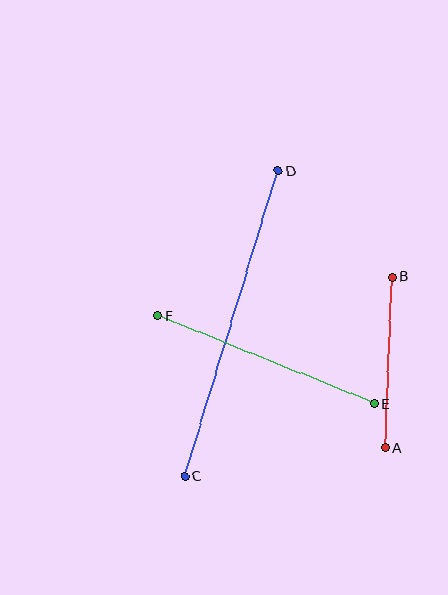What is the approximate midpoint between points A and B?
The midpoint is at approximately (389, 362) pixels.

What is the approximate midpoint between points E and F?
The midpoint is at approximately (266, 360) pixels.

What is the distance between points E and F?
The distance is approximately 233 pixels.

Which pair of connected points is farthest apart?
Points C and D are farthest apart.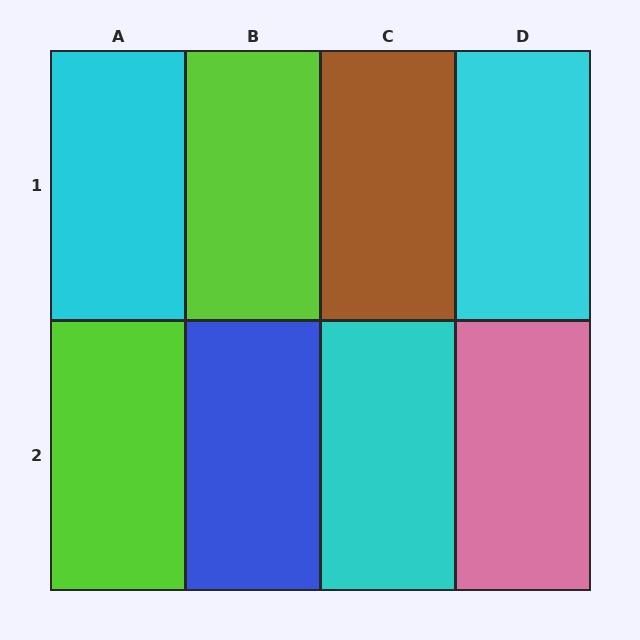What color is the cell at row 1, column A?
Cyan.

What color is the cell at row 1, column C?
Brown.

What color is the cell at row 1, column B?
Lime.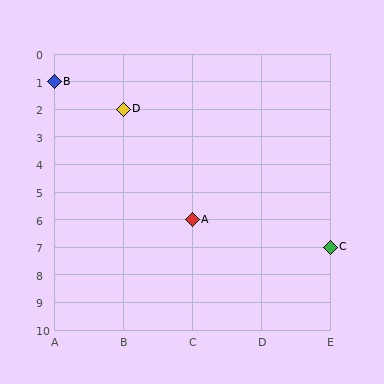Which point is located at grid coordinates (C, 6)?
Point A is at (C, 6).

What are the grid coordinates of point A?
Point A is at grid coordinates (C, 6).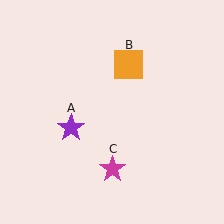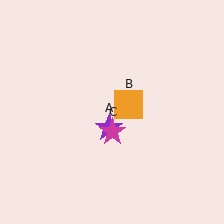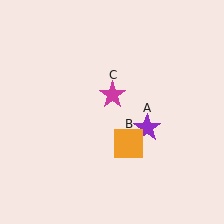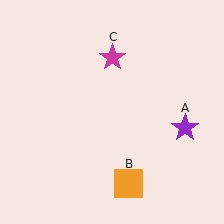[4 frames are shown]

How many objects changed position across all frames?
3 objects changed position: purple star (object A), orange square (object B), magenta star (object C).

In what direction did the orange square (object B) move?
The orange square (object B) moved down.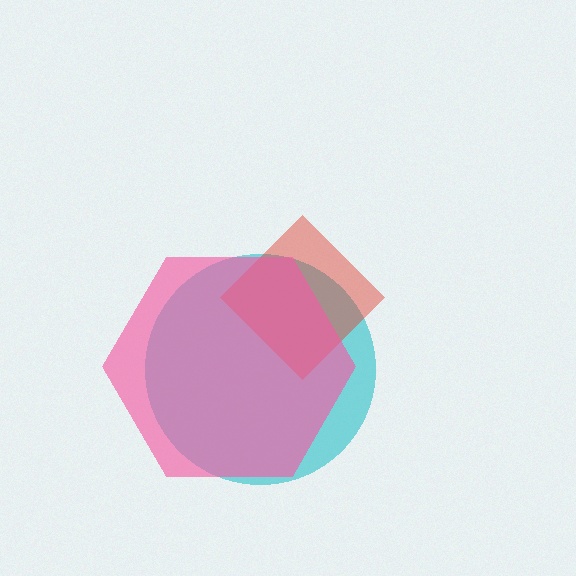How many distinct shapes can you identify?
There are 3 distinct shapes: a cyan circle, a red diamond, a pink hexagon.